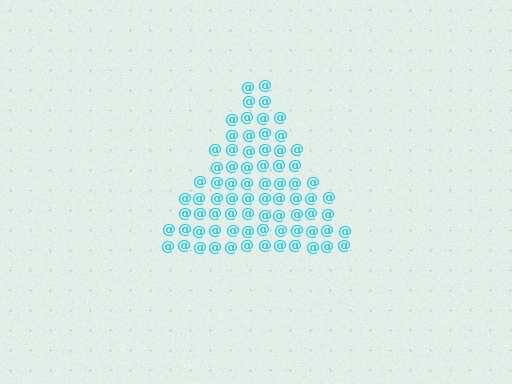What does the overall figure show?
The overall figure shows a triangle.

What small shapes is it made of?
It is made of small at signs.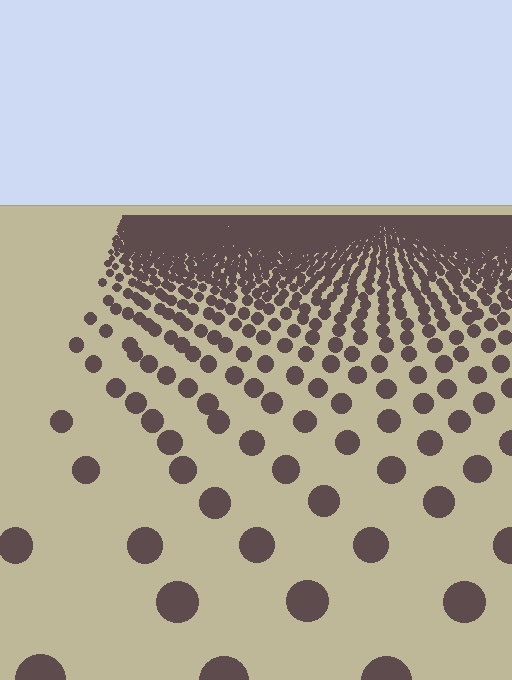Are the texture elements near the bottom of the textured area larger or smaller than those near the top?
Larger. Near the bottom, elements are closer to the viewer and appear at a bigger on-screen size.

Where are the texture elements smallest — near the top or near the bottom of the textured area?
Near the top.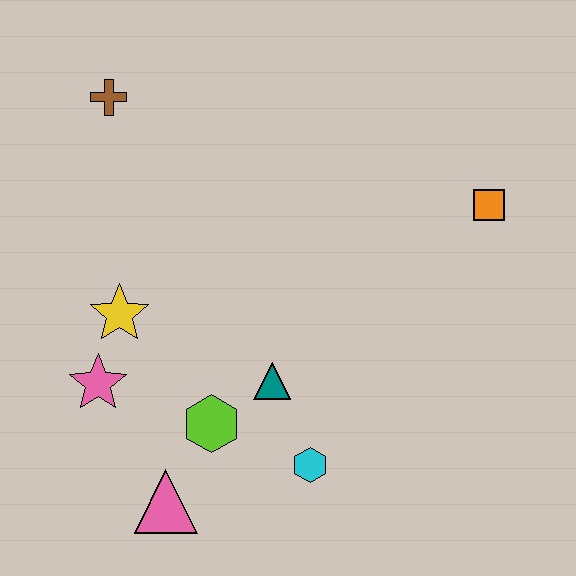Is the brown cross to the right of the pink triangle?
No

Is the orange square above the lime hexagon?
Yes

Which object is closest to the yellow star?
The pink star is closest to the yellow star.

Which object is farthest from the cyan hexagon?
The brown cross is farthest from the cyan hexagon.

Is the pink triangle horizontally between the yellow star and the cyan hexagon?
Yes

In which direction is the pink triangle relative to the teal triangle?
The pink triangle is below the teal triangle.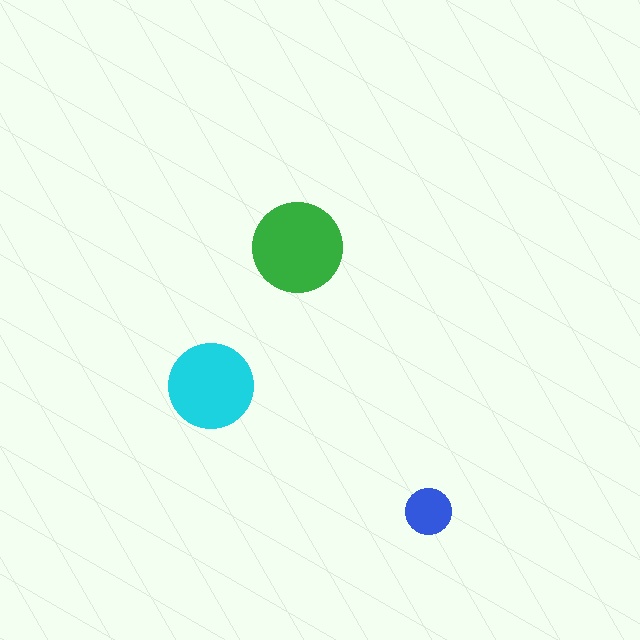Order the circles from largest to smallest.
the green one, the cyan one, the blue one.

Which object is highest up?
The green circle is topmost.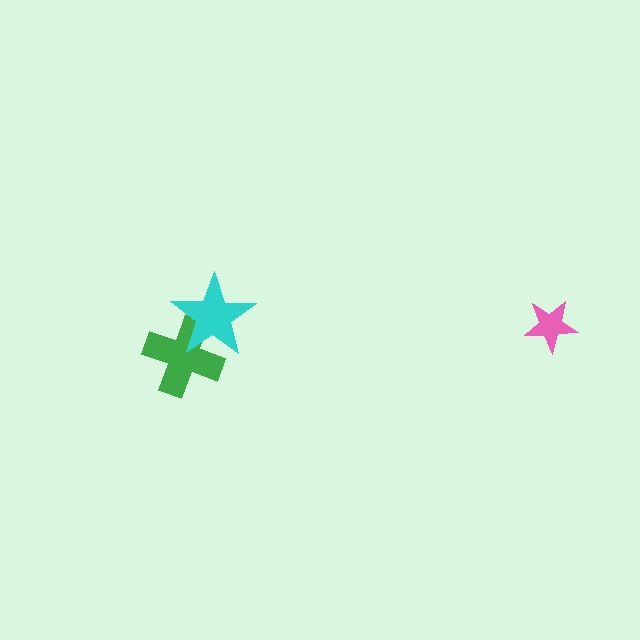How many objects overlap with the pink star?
0 objects overlap with the pink star.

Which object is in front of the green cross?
The cyan star is in front of the green cross.